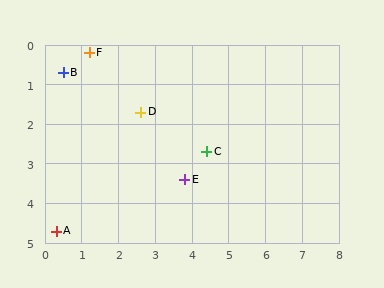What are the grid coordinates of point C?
Point C is at approximately (4.4, 2.7).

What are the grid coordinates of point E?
Point E is at approximately (3.8, 3.4).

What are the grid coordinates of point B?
Point B is at approximately (0.5, 0.7).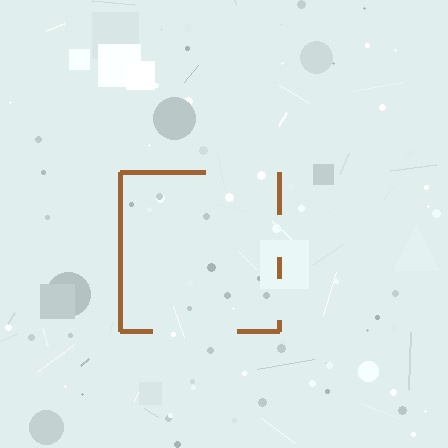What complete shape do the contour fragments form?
The contour fragments form a square.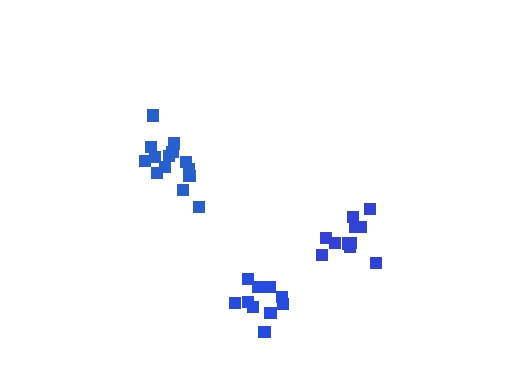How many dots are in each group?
Group 1: 14 dots, Group 2: 11 dots, Group 3: 10 dots (35 total).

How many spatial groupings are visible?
There are 3 spatial groupings.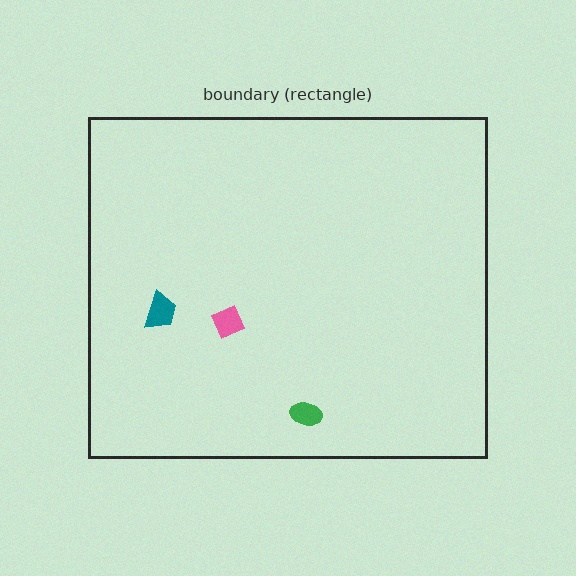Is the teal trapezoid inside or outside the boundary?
Inside.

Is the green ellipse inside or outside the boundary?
Inside.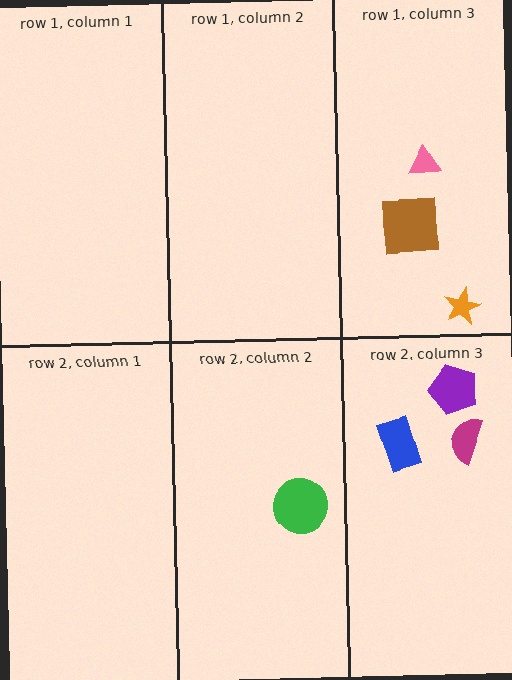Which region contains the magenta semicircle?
The row 2, column 3 region.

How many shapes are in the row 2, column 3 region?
3.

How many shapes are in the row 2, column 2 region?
1.